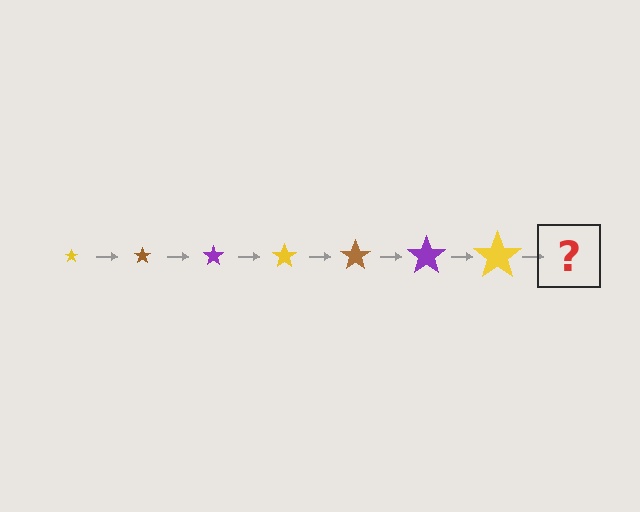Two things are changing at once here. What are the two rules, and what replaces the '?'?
The two rules are that the star grows larger each step and the color cycles through yellow, brown, and purple. The '?' should be a brown star, larger than the previous one.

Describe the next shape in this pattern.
It should be a brown star, larger than the previous one.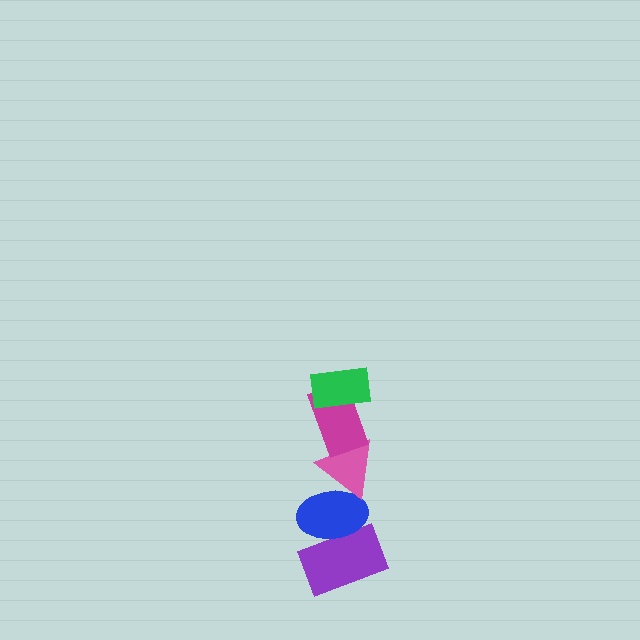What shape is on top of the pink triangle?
The magenta rectangle is on top of the pink triangle.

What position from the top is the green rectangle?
The green rectangle is 1st from the top.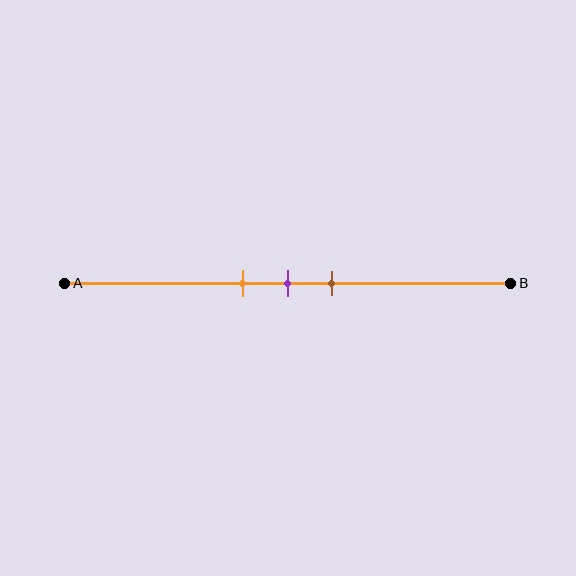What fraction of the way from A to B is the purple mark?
The purple mark is approximately 50% (0.5) of the way from A to B.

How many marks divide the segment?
There are 3 marks dividing the segment.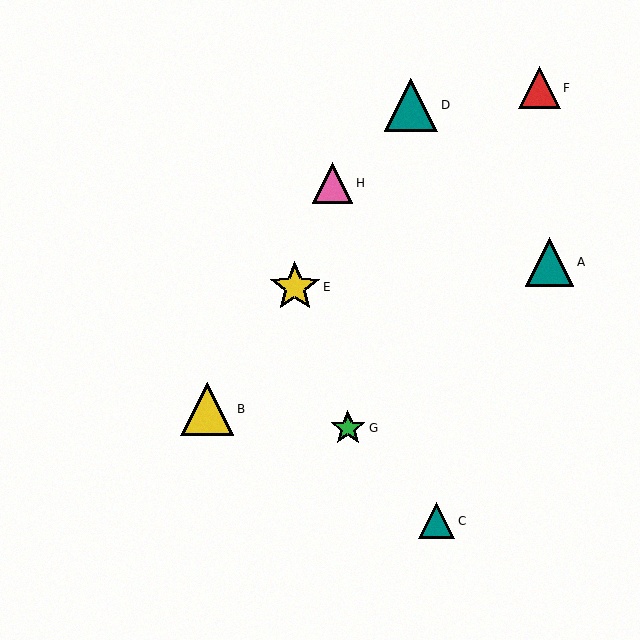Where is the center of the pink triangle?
The center of the pink triangle is at (332, 183).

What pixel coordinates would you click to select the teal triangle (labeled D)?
Click at (411, 105) to select the teal triangle D.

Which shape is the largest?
The teal triangle (labeled D) is the largest.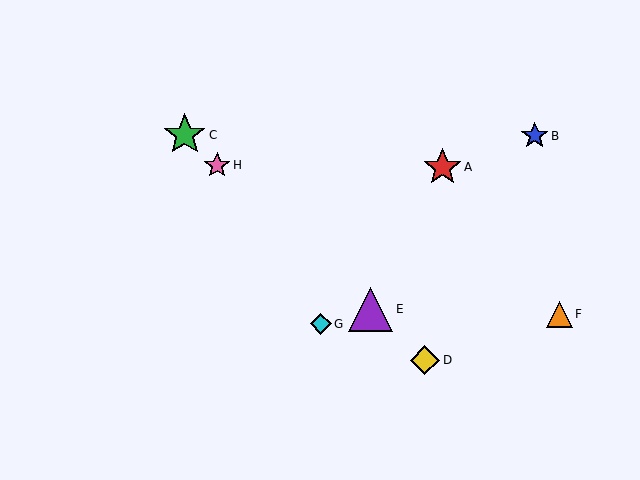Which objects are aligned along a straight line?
Objects C, D, E, H are aligned along a straight line.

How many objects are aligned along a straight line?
4 objects (C, D, E, H) are aligned along a straight line.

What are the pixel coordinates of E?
Object E is at (371, 309).